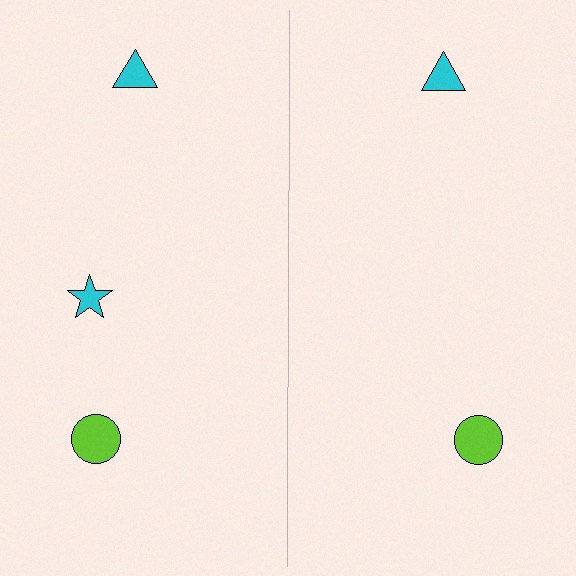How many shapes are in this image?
There are 5 shapes in this image.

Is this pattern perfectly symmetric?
No, the pattern is not perfectly symmetric. A cyan star is missing from the right side.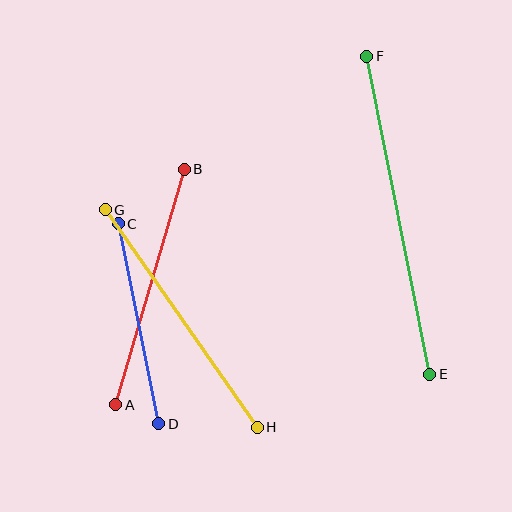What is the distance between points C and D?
The distance is approximately 204 pixels.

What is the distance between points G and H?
The distance is approximately 265 pixels.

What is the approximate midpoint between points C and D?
The midpoint is at approximately (139, 324) pixels.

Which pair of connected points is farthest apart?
Points E and F are farthest apart.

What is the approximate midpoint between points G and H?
The midpoint is at approximately (181, 318) pixels.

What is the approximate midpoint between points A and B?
The midpoint is at approximately (150, 287) pixels.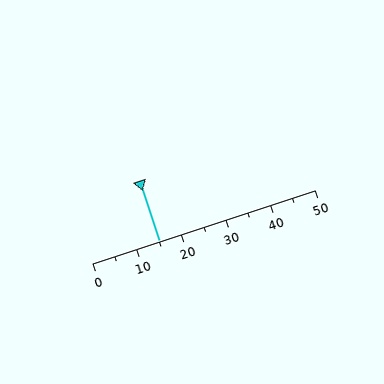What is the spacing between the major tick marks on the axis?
The major ticks are spaced 10 apart.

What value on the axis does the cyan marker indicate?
The marker indicates approximately 15.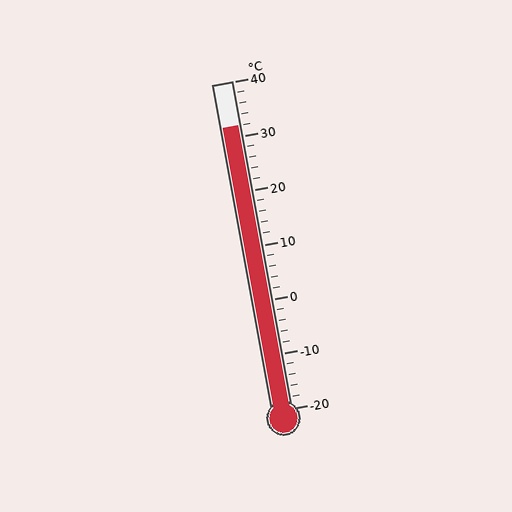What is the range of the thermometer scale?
The thermometer scale ranges from -20°C to 40°C.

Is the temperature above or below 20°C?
The temperature is above 20°C.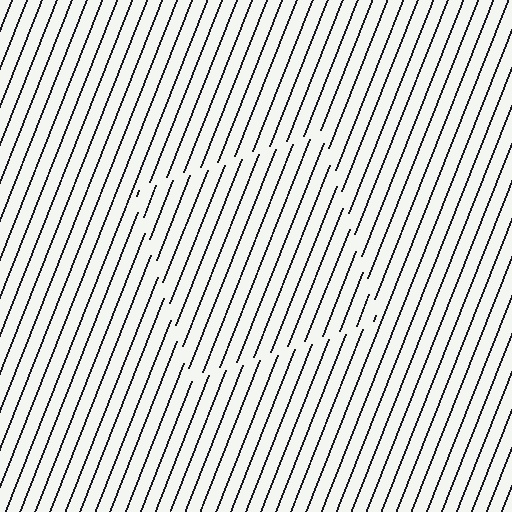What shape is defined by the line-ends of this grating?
An illusory square. The interior of the shape contains the same grating, shifted by half a period — the contour is defined by the phase discontinuity where line-ends from the inner and outer gratings abut.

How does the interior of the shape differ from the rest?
The interior of the shape contains the same grating, shifted by half a period — the contour is defined by the phase discontinuity where line-ends from the inner and outer gratings abut.